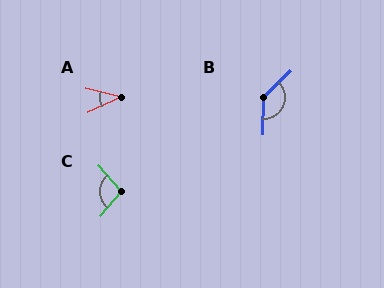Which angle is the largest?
B, at approximately 135 degrees.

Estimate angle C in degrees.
Approximately 98 degrees.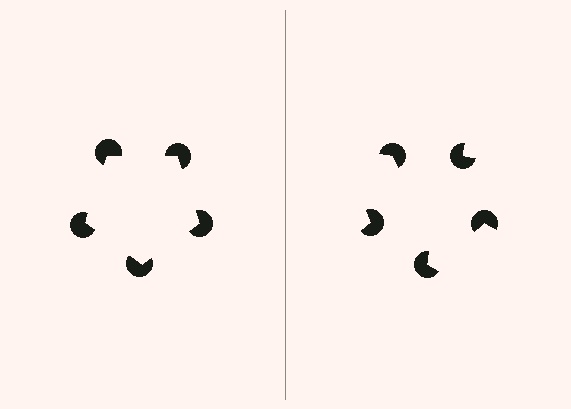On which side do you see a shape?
An illusory pentagon appears on the left side. On the right side the wedge cuts are rotated, so no coherent shape forms.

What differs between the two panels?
The pac-man discs are positioned identically on both sides; only the wedge orientations differ. On the left they align to a pentagon; on the right they are misaligned.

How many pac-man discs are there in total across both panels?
10 — 5 on each side.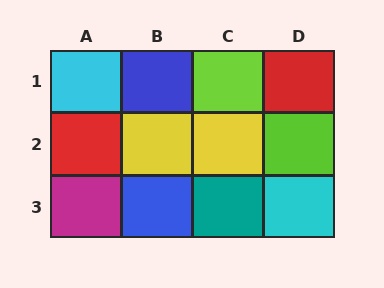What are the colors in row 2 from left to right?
Red, yellow, yellow, lime.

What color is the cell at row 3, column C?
Teal.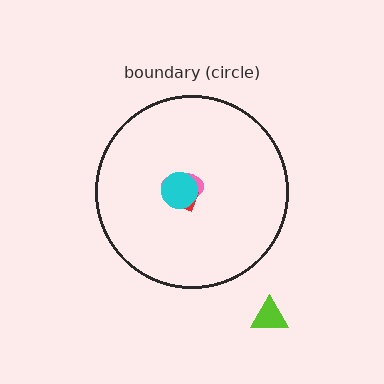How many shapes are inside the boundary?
3 inside, 1 outside.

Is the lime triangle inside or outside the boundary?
Outside.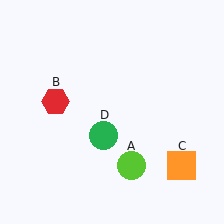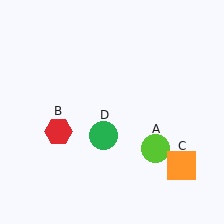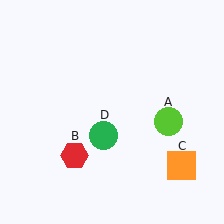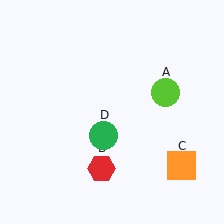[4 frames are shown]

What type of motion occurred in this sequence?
The lime circle (object A), red hexagon (object B) rotated counterclockwise around the center of the scene.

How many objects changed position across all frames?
2 objects changed position: lime circle (object A), red hexagon (object B).